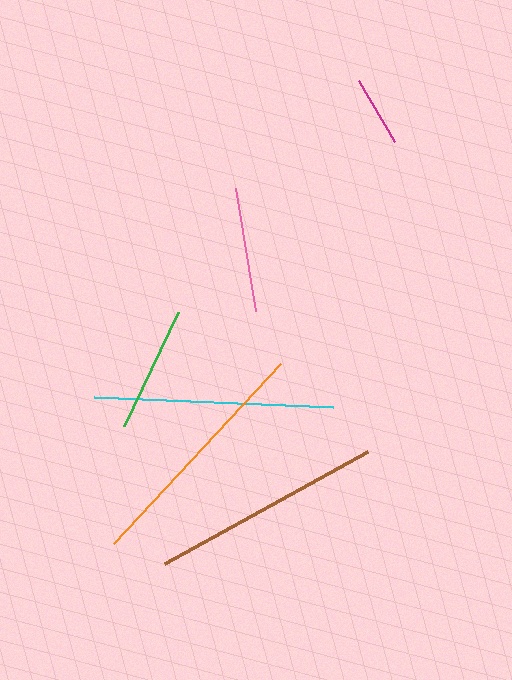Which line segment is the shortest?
The magenta line is the shortest at approximately 71 pixels.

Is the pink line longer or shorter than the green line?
The green line is longer than the pink line.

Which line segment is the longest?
The orange line is the longest at approximately 246 pixels.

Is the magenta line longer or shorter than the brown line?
The brown line is longer than the magenta line.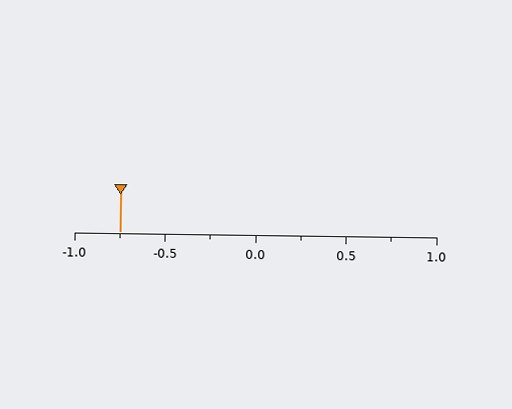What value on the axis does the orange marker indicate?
The marker indicates approximately -0.75.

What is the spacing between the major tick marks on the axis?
The major ticks are spaced 0.5 apart.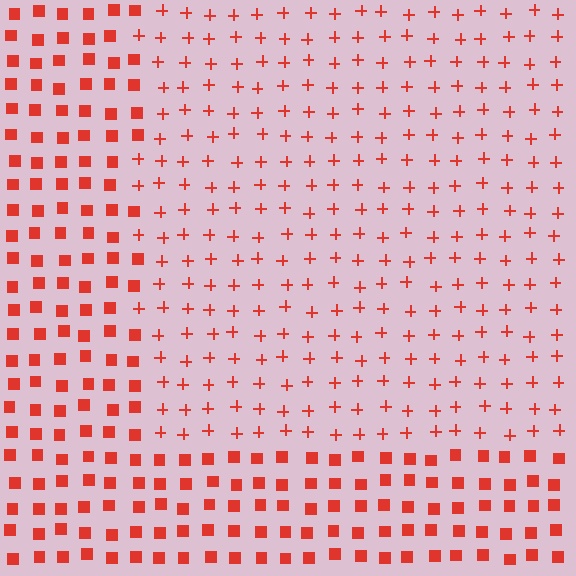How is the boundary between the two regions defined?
The boundary is defined by a change in element shape: plus signs inside vs. squares outside. All elements share the same color and spacing.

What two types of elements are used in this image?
The image uses plus signs inside the rectangle region and squares outside it.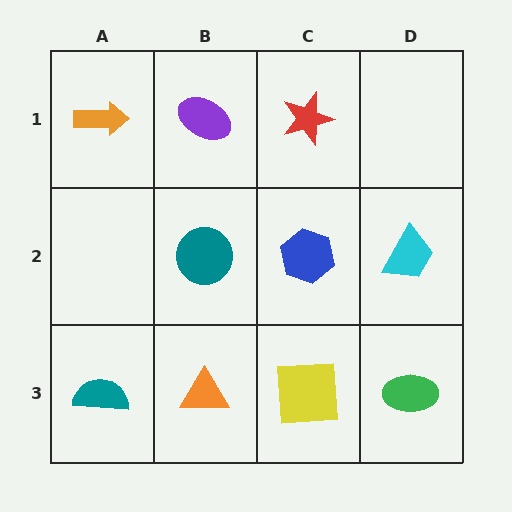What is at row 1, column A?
An orange arrow.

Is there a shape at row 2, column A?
No, that cell is empty.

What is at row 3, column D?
A green ellipse.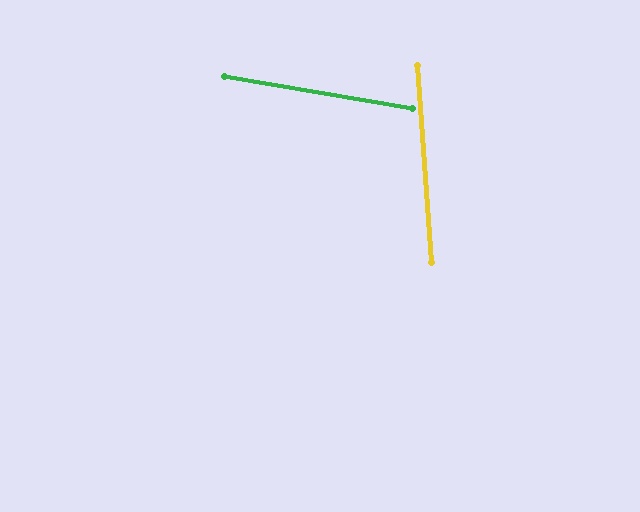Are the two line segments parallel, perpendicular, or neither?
Neither parallel nor perpendicular — they differ by about 76°.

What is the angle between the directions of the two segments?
Approximately 76 degrees.